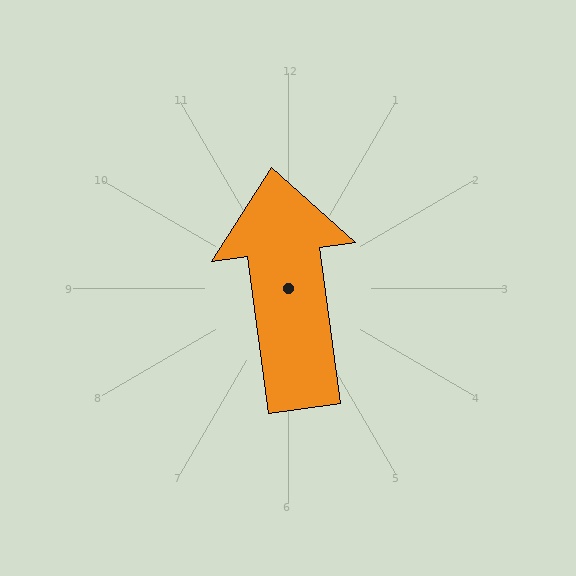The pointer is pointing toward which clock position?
Roughly 12 o'clock.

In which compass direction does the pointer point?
North.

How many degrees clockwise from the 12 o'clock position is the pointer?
Approximately 352 degrees.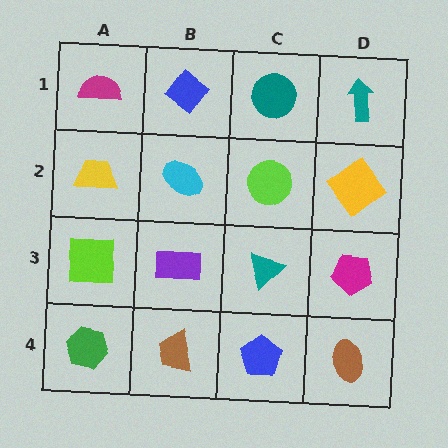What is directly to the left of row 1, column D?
A teal circle.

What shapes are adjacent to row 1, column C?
A lime circle (row 2, column C), a blue diamond (row 1, column B), a teal arrow (row 1, column D).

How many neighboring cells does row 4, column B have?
3.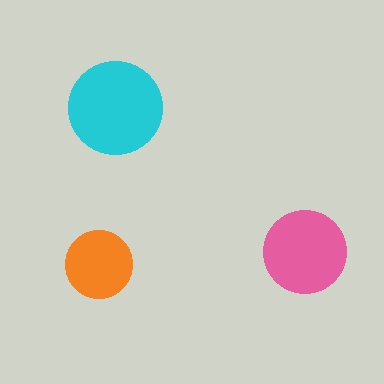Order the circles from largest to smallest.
the cyan one, the pink one, the orange one.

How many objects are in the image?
There are 3 objects in the image.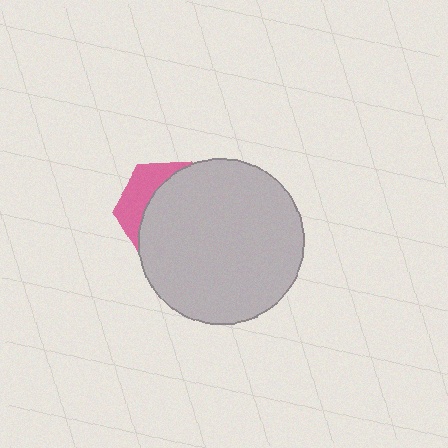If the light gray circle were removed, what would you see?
You would see the complete pink hexagon.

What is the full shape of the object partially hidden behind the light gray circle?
The partially hidden object is a pink hexagon.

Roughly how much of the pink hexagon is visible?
A small part of it is visible (roughly 31%).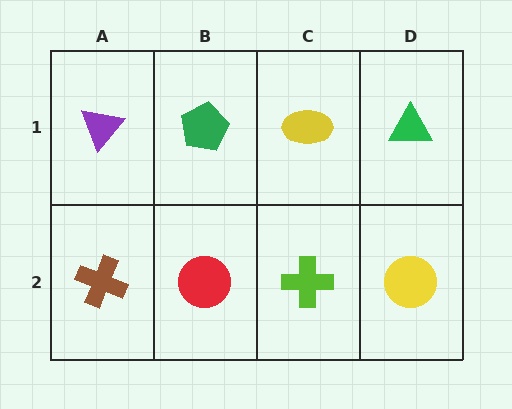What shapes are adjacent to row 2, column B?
A green pentagon (row 1, column B), a brown cross (row 2, column A), a lime cross (row 2, column C).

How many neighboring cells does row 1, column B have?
3.